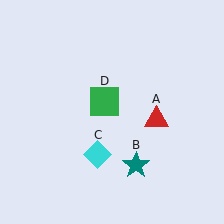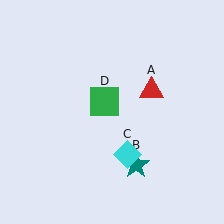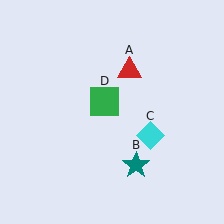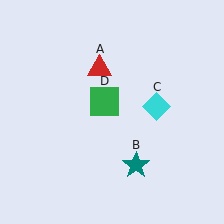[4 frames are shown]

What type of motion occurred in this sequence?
The red triangle (object A), cyan diamond (object C) rotated counterclockwise around the center of the scene.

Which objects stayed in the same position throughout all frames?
Teal star (object B) and green square (object D) remained stationary.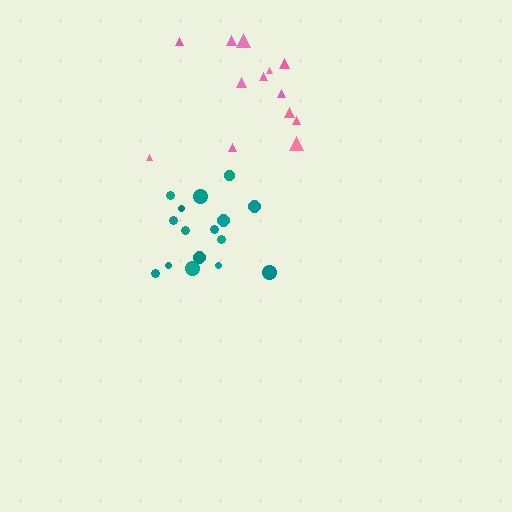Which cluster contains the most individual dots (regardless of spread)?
Teal (16).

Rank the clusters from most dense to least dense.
teal, pink.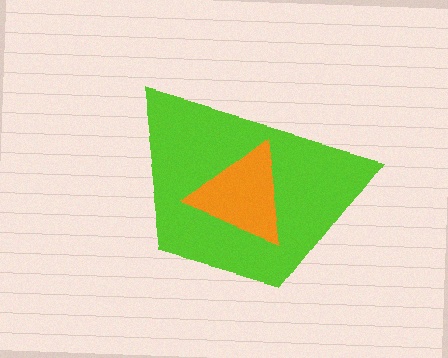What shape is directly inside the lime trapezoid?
The orange triangle.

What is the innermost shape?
The orange triangle.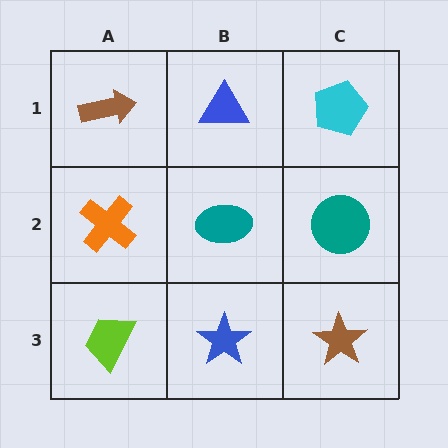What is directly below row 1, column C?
A teal circle.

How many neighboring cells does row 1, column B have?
3.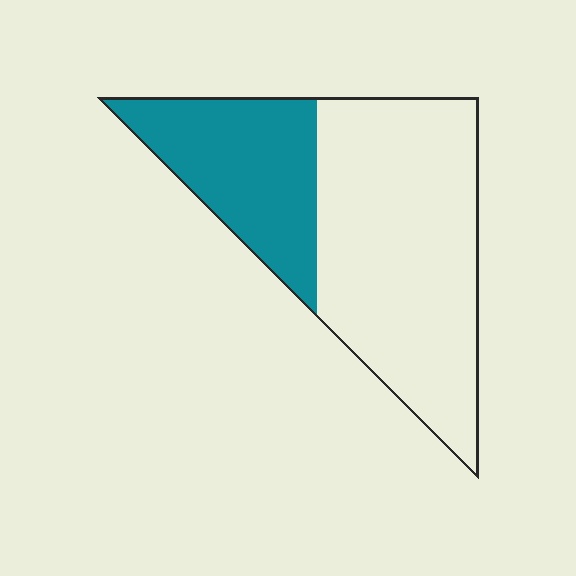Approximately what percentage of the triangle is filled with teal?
Approximately 35%.